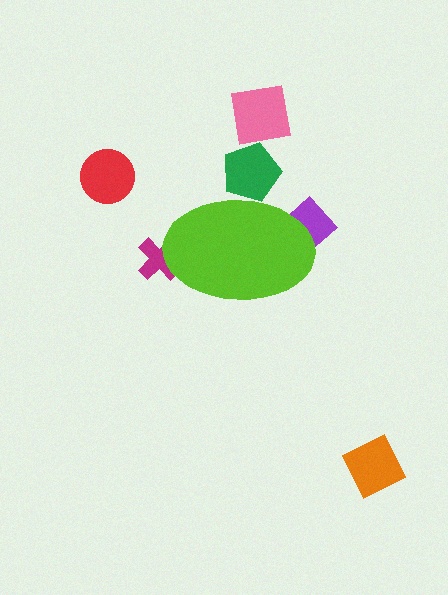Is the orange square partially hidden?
No, the orange square is fully visible.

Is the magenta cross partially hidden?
Yes, the magenta cross is partially hidden behind the lime ellipse.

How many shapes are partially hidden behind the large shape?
3 shapes are partially hidden.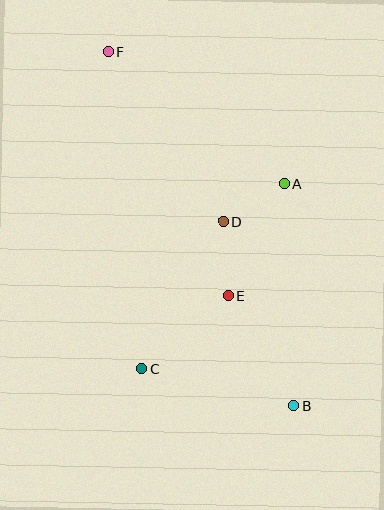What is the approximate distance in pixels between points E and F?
The distance between E and F is approximately 272 pixels.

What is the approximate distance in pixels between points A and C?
The distance between A and C is approximately 234 pixels.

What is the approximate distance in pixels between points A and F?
The distance between A and F is approximately 221 pixels.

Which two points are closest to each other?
Points A and D are closest to each other.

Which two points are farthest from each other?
Points B and F are farthest from each other.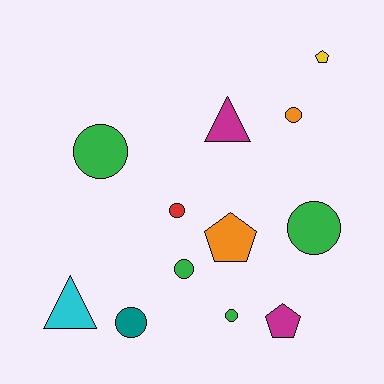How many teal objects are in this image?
There is 1 teal object.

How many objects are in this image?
There are 12 objects.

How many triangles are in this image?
There are 2 triangles.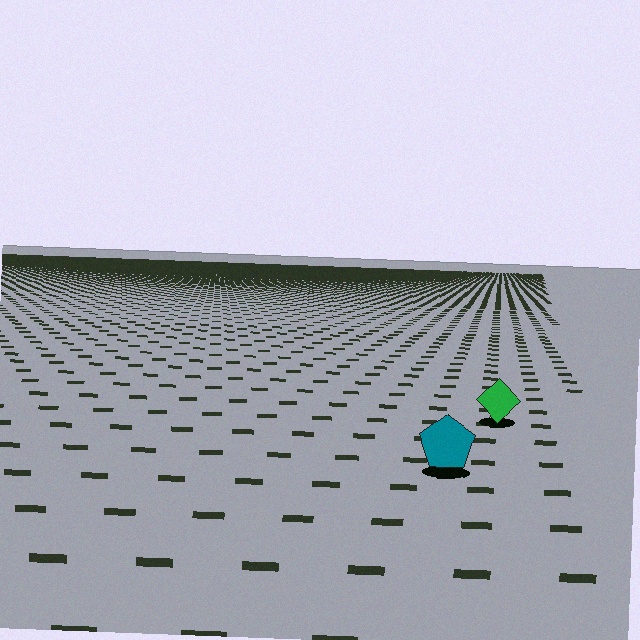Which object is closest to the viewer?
The teal pentagon is closest. The texture marks near it are larger and more spread out.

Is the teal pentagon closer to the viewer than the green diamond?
Yes. The teal pentagon is closer — you can tell from the texture gradient: the ground texture is coarser near it.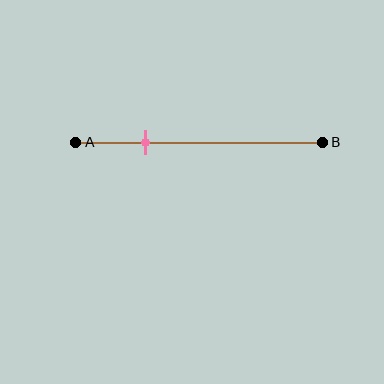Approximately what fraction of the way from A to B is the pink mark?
The pink mark is approximately 30% of the way from A to B.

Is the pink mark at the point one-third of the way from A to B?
No, the mark is at about 30% from A, not at the 33% one-third point.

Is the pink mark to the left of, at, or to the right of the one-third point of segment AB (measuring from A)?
The pink mark is to the left of the one-third point of segment AB.